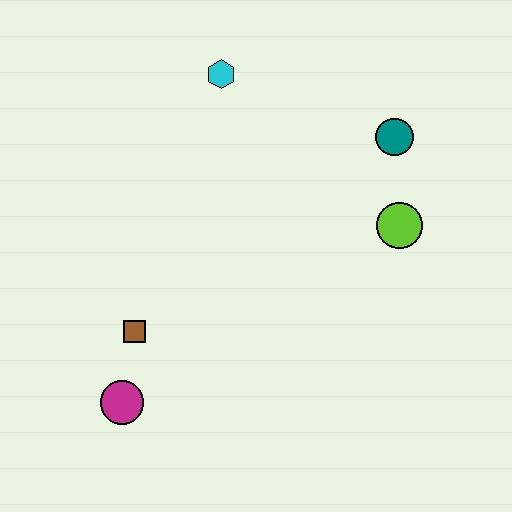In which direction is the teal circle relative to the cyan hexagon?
The teal circle is to the right of the cyan hexagon.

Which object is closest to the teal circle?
The lime circle is closest to the teal circle.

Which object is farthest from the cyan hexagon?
The magenta circle is farthest from the cyan hexagon.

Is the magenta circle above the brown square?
No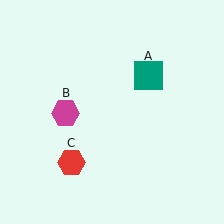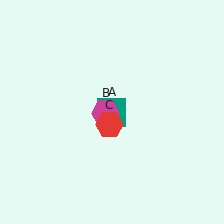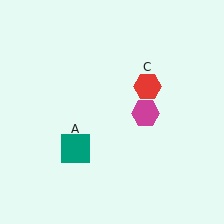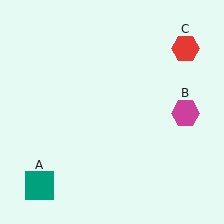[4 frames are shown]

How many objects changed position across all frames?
3 objects changed position: teal square (object A), magenta hexagon (object B), red hexagon (object C).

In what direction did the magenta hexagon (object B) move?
The magenta hexagon (object B) moved right.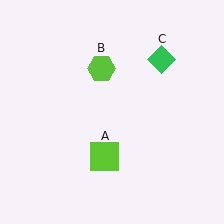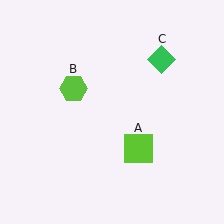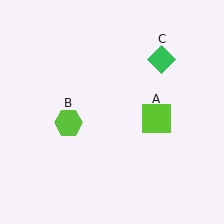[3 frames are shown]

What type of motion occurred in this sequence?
The lime square (object A), lime hexagon (object B) rotated counterclockwise around the center of the scene.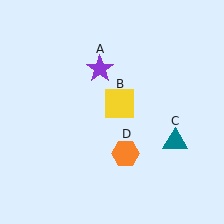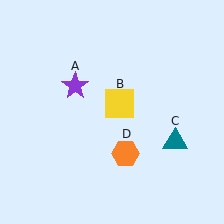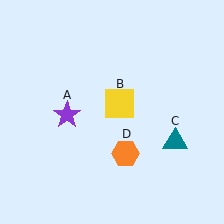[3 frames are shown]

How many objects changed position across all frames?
1 object changed position: purple star (object A).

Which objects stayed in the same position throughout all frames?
Yellow square (object B) and teal triangle (object C) and orange hexagon (object D) remained stationary.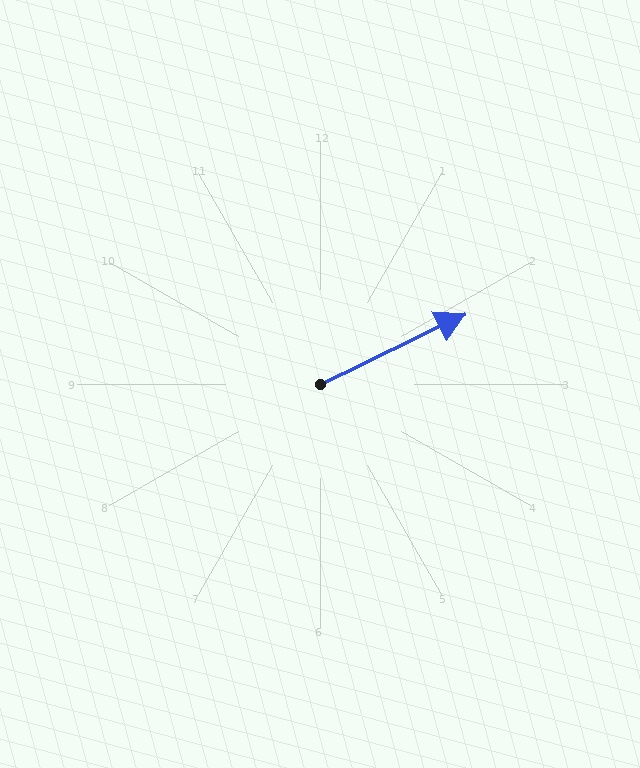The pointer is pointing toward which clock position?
Roughly 2 o'clock.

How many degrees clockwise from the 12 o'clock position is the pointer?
Approximately 64 degrees.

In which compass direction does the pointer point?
Northeast.